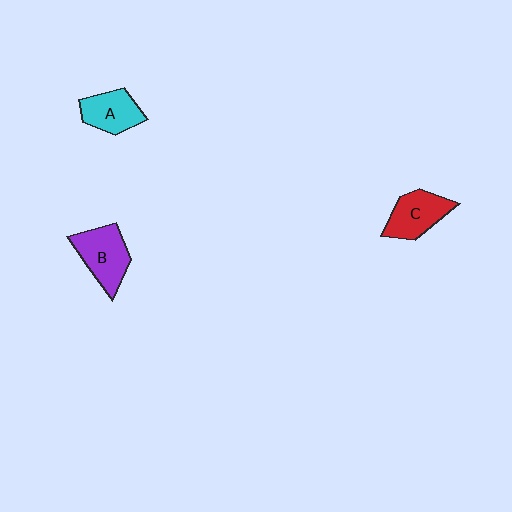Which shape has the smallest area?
Shape A (cyan).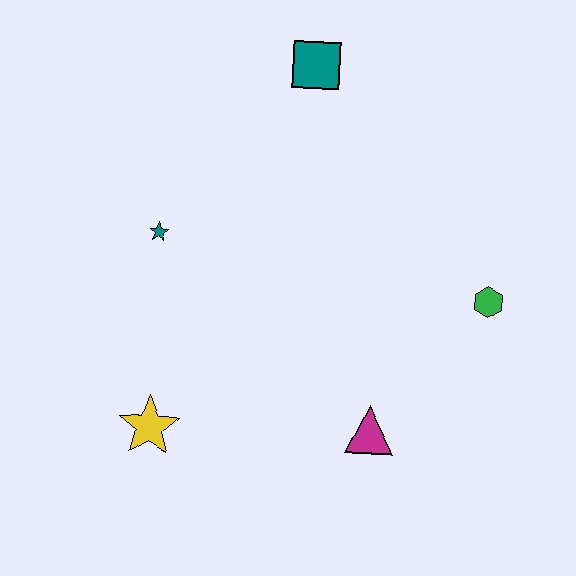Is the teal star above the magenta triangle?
Yes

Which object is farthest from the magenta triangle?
The teal square is farthest from the magenta triangle.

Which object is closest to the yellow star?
The teal star is closest to the yellow star.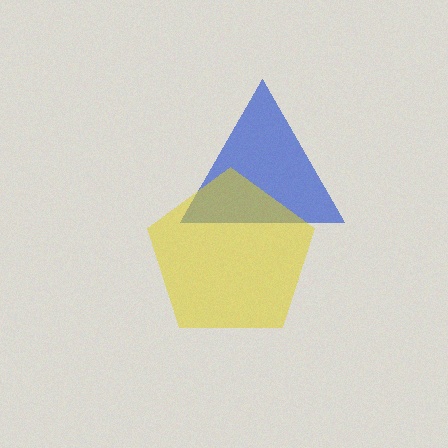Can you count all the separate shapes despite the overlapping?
Yes, there are 2 separate shapes.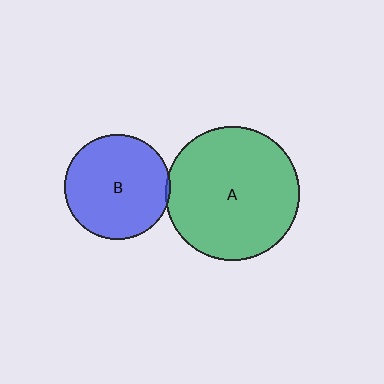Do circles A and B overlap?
Yes.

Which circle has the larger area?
Circle A (green).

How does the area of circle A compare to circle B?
Approximately 1.6 times.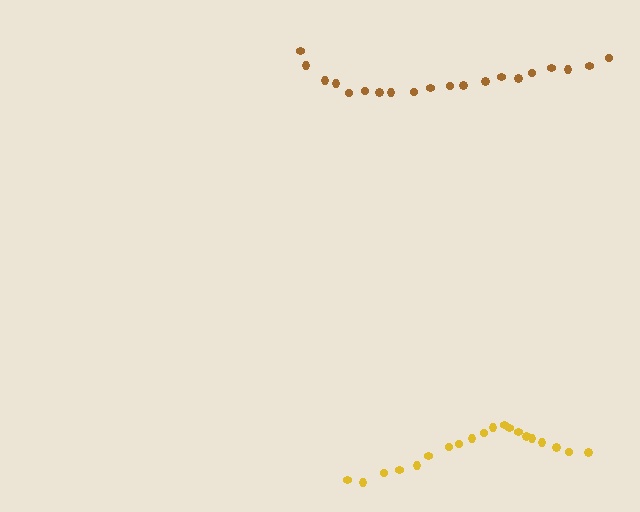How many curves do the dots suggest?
There are 2 distinct paths.